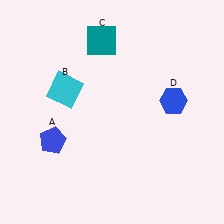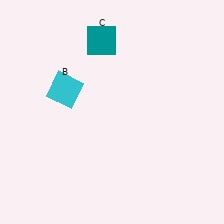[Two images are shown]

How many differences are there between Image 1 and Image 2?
There are 2 differences between the two images.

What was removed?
The blue pentagon (A), the blue hexagon (D) were removed in Image 2.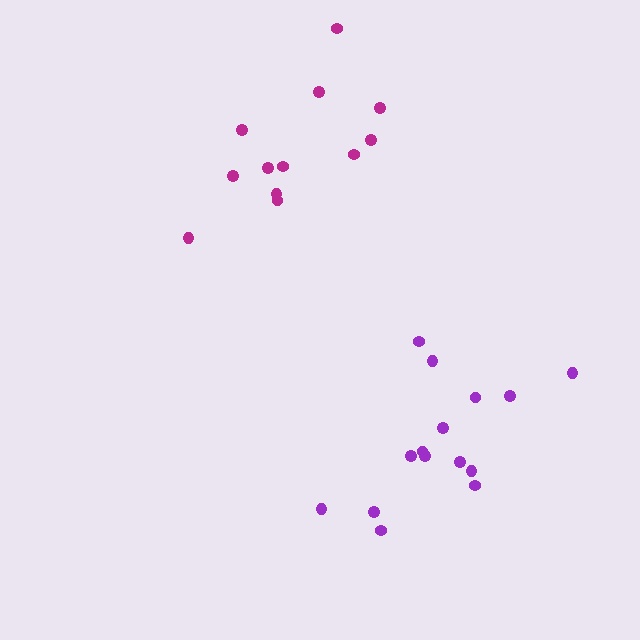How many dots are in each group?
Group 1: 12 dots, Group 2: 15 dots (27 total).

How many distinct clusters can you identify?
There are 2 distinct clusters.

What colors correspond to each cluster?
The clusters are colored: magenta, purple.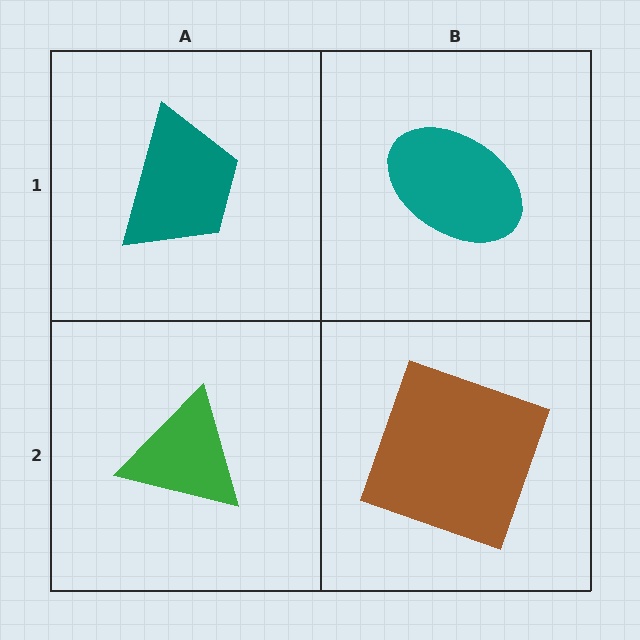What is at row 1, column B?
A teal ellipse.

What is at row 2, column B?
A brown square.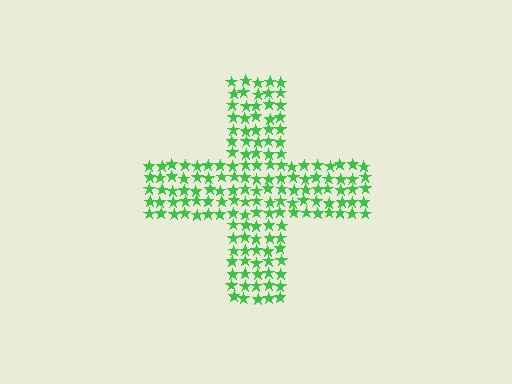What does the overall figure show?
The overall figure shows a cross.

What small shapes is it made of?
It is made of small stars.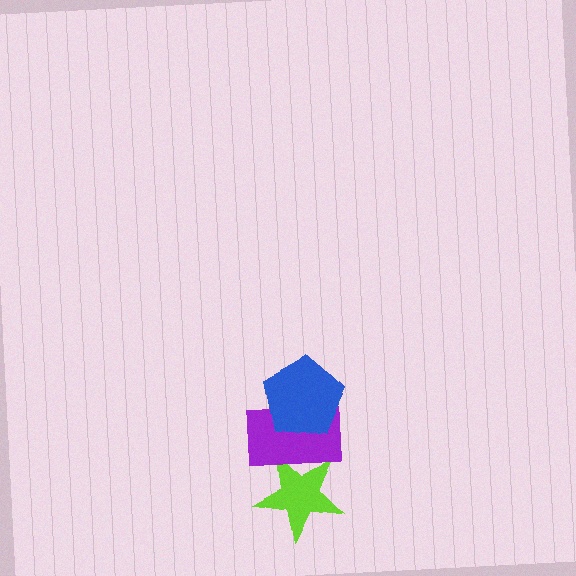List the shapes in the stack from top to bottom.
From top to bottom: the blue pentagon, the purple rectangle, the lime star.